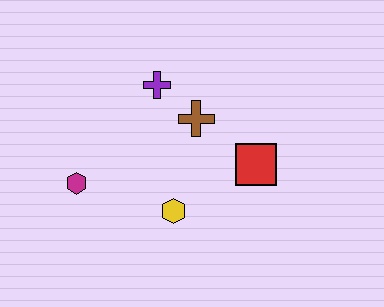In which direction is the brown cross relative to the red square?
The brown cross is to the left of the red square.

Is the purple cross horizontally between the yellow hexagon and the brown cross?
No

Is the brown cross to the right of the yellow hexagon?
Yes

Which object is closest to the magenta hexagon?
The yellow hexagon is closest to the magenta hexagon.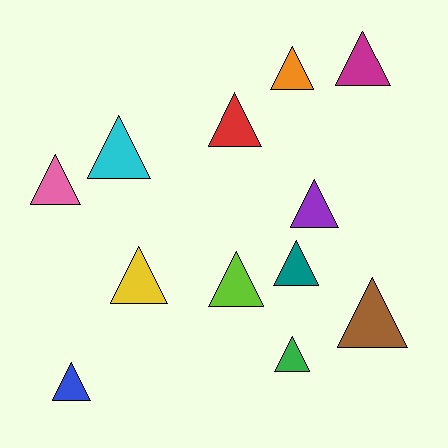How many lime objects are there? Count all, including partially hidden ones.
There is 1 lime object.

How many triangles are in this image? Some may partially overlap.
There are 12 triangles.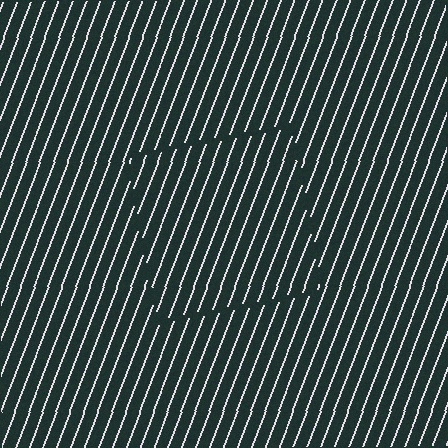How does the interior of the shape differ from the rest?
The interior of the shape contains the same grating, shifted by half a period — the contour is defined by the phase discontinuity where line-ends from the inner and outer gratings abut.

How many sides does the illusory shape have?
4 sides — the line-ends trace a square.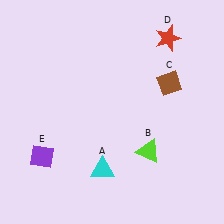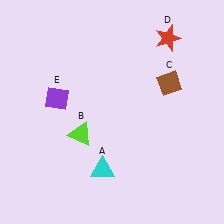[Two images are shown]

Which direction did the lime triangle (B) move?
The lime triangle (B) moved left.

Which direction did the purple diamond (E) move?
The purple diamond (E) moved up.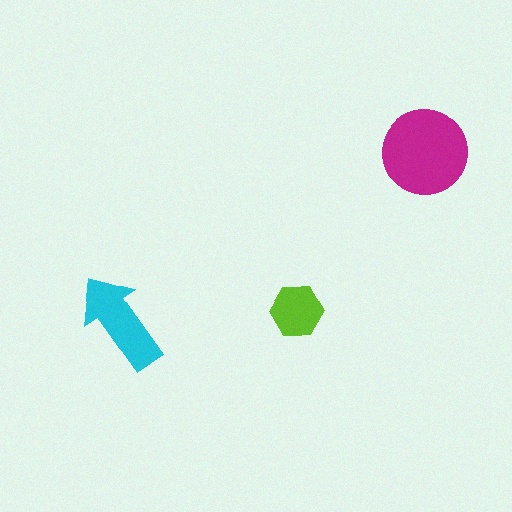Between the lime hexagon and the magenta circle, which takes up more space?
The magenta circle.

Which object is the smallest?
The lime hexagon.